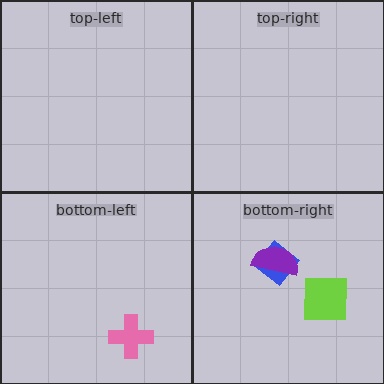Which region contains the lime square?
The bottom-right region.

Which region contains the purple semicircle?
The bottom-right region.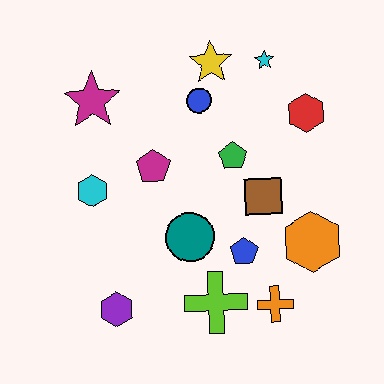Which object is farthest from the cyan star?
The purple hexagon is farthest from the cyan star.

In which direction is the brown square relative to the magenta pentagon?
The brown square is to the right of the magenta pentagon.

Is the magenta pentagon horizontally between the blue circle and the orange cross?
No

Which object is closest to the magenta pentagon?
The cyan hexagon is closest to the magenta pentagon.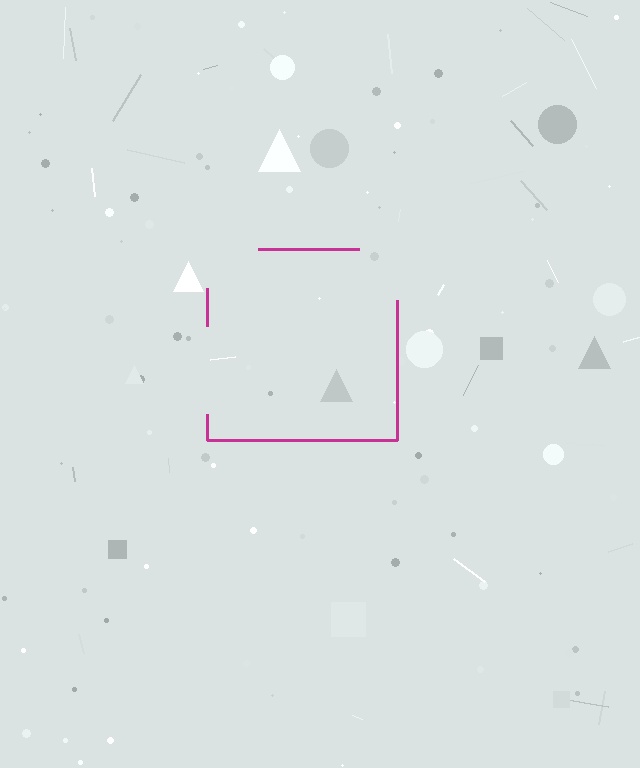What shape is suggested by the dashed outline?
The dashed outline suggests a square.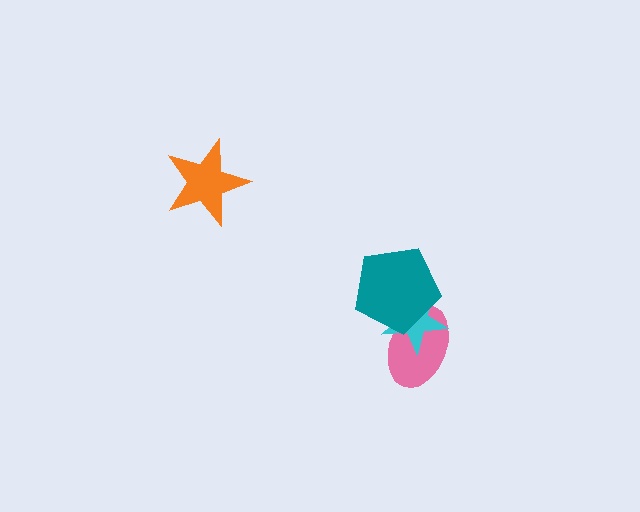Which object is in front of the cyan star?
The teal pentagon is in front of the cyan star.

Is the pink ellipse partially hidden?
Yes, it is partially covered by another shape.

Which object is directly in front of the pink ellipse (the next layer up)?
The cyan star is directly in front of the pink ellipse.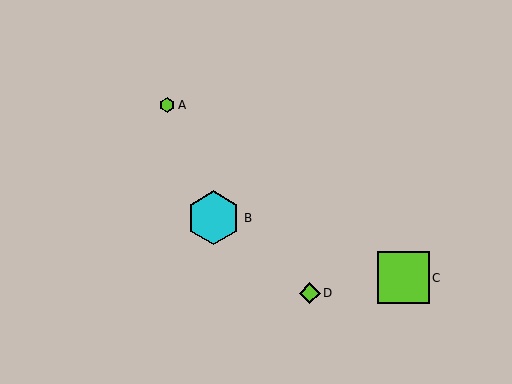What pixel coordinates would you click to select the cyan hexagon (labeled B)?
Click at (214, 218) to select the cyan hexagon B.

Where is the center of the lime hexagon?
The center of the lime hexagon is at (167, 105).